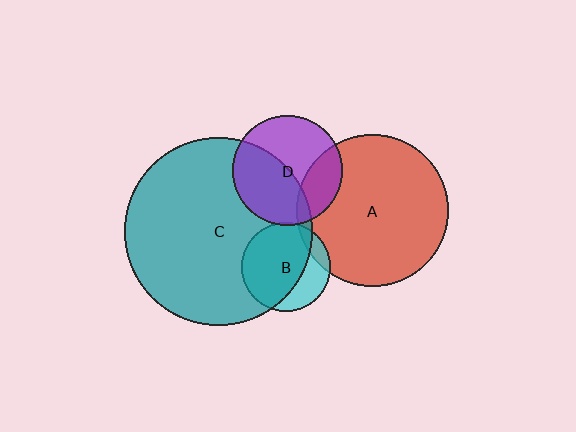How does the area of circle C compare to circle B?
Approximately 4.5 times.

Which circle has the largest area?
Circle C (teal).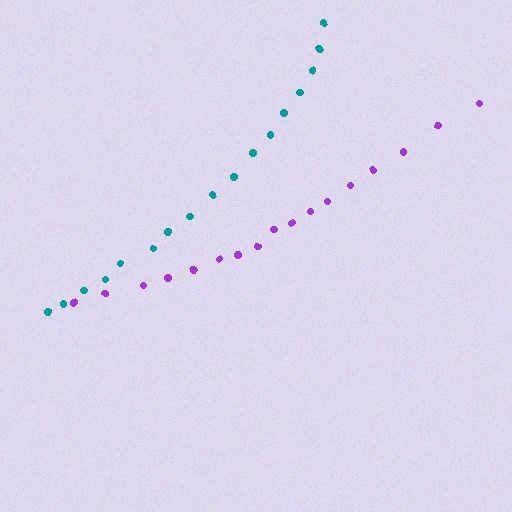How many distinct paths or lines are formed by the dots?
There are 2 distinct paths.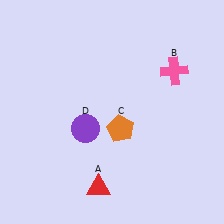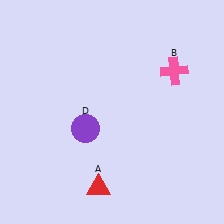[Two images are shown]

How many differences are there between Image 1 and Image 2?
There is 1 difference between the two images.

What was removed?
The orange pentagon (C) was removed in Image 2.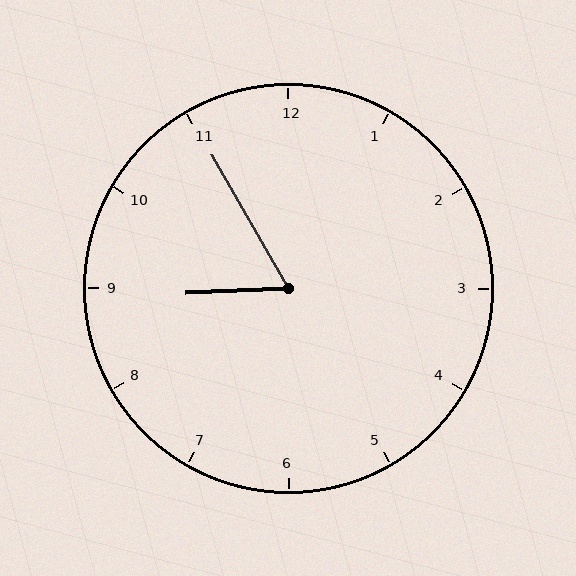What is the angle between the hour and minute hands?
Approximately 62 degrees.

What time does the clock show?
8:55.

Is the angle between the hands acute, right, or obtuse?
It is acute.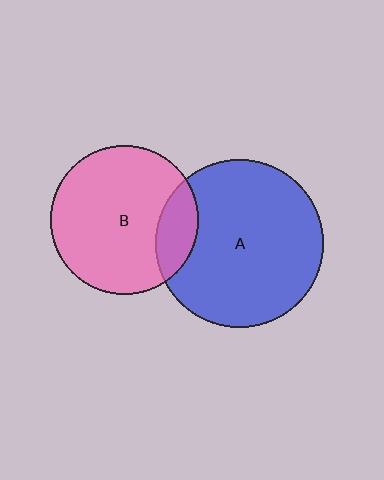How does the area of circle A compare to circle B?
Approximately 1.3 times.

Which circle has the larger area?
Circle A (blue).